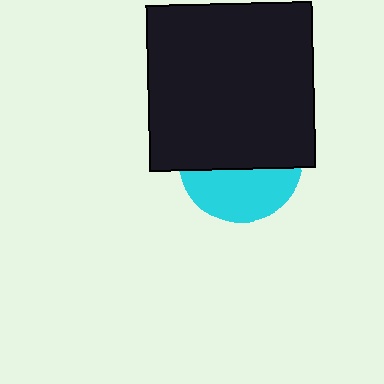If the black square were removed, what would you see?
You would see the complete cyan circle.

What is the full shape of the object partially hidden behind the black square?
The partially hidden object is a cyan circle.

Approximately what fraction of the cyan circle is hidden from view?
Roughly 60% of the cyan circle is hidden behind the black square.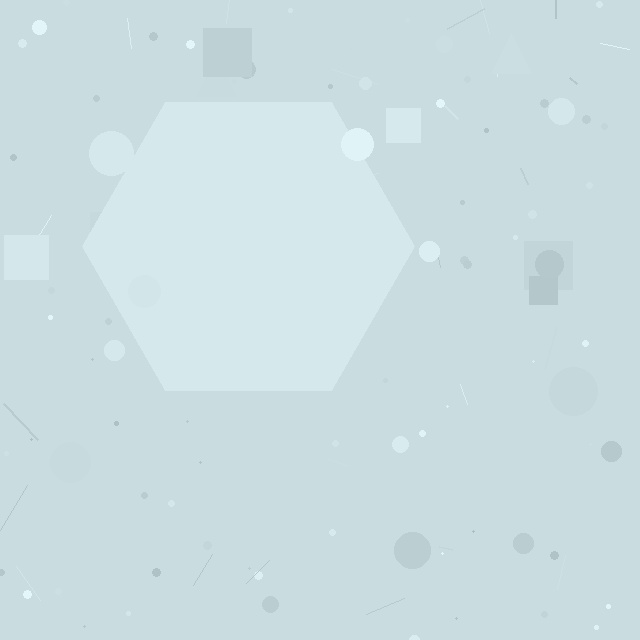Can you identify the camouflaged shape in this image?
The camouflaged shape is a hexagon.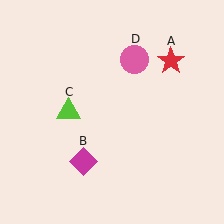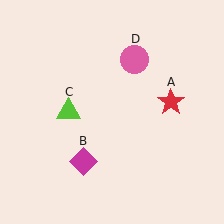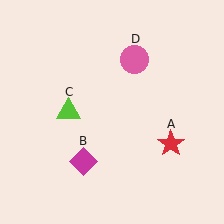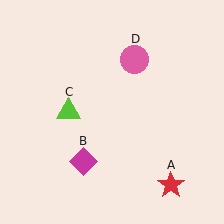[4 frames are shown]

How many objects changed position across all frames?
1 object changed position: red star (object A).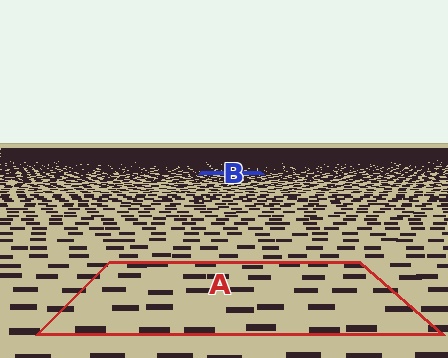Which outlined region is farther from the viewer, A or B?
Region B is farther from the viewer — the texture elements inside it appear smaller and more densely packed.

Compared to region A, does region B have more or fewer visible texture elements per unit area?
Region B has more texture elements per unit area — they are packed more densely because it is farther away.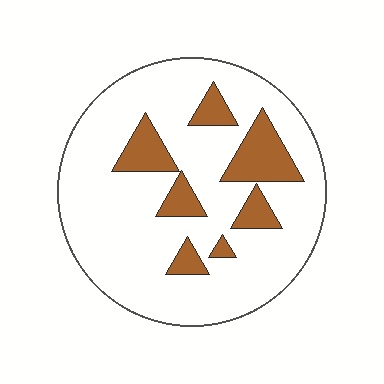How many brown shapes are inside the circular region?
7.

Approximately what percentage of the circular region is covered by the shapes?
Approximately 20%.